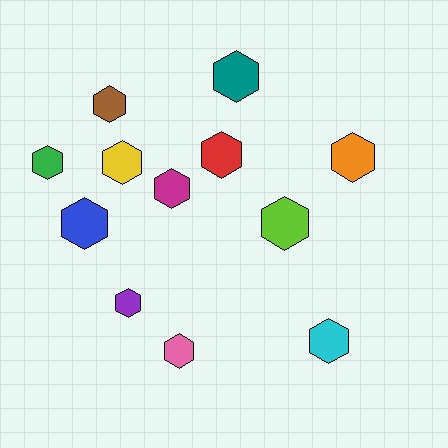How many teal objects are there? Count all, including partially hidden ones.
There is 1 teal object.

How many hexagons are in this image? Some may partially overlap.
There are 12 hexagons.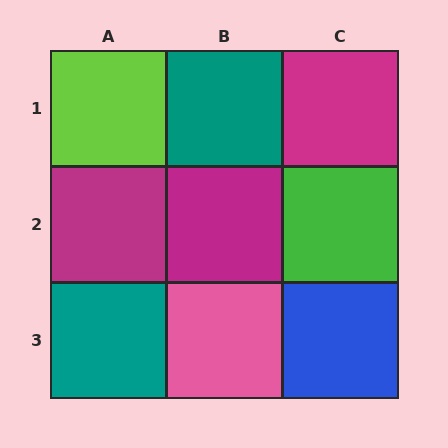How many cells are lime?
1 cell is lime.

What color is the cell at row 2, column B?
Magenta.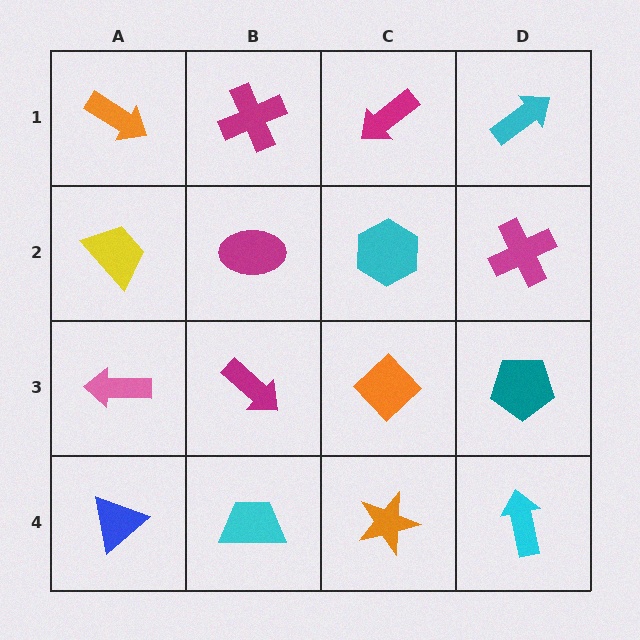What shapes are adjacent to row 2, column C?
A magenta arrow (row 1, column C), an orange diamond (row 3, column C), a magenta ellipse (row 2, column B), a magenta cross (row 2, column D).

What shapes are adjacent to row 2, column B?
A magenta cross (row 1, column B), a magenta arrow (row 3, column B), a yellow trapezoid (row 2, column A), a cyan hexagon (row 2, column C).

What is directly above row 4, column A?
A pink arrow.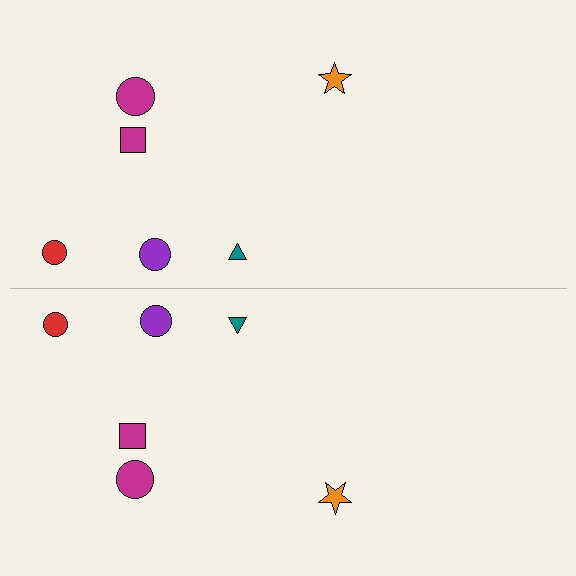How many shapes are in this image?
There are 12 shapes in this image.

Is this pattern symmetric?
Yes, this pattern has bilateral (reflection) symmetry.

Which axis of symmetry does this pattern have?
The pattern has a horizontal axis of symmetry running through the center of the image.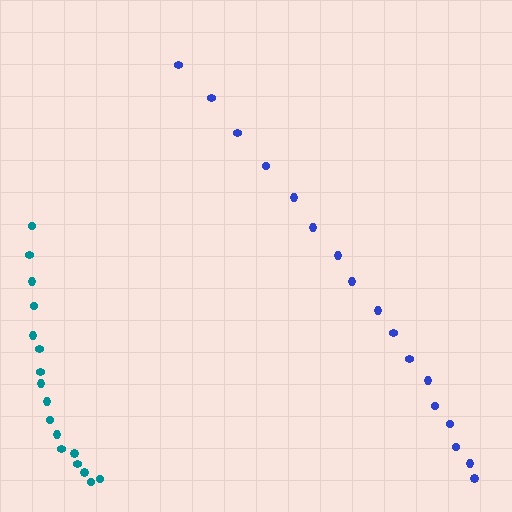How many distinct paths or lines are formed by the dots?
There are 2 distinct paths.